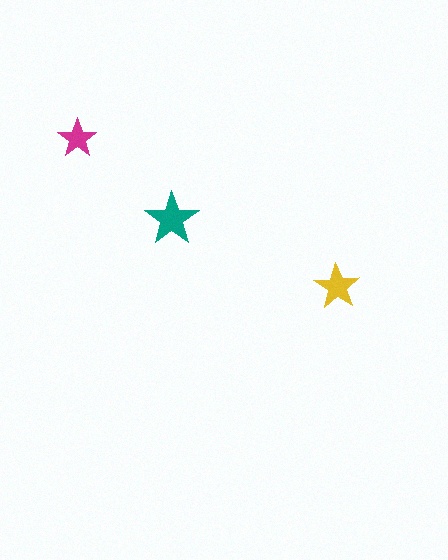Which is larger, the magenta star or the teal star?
The teal one.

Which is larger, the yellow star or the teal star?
The teal one.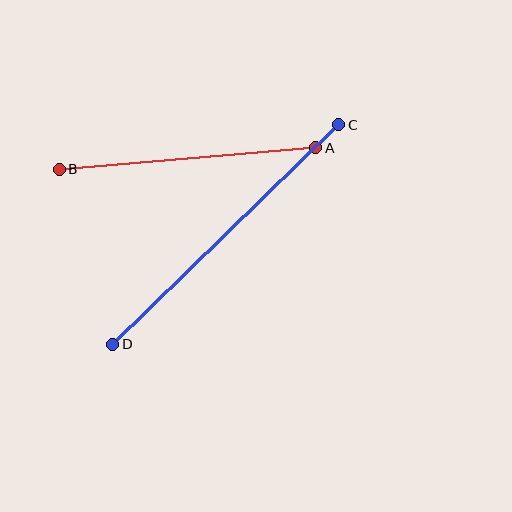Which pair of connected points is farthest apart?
Points C and D are farthest apart.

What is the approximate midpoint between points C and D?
The midpoint is at approximately (226, 235) pixels.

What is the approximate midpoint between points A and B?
The midpoint is at approximately (187, 159) pixels.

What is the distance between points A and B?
The distance is approximately 257 pixels.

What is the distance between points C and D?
The distance is approximately 315 pixels.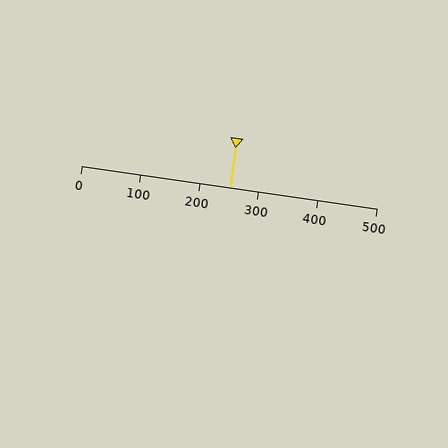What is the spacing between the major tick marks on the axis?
The major ticks are spaced 100 apart.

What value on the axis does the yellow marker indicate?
The marker indicates approximately 250.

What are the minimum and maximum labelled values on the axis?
The axis runs from 0 to 500.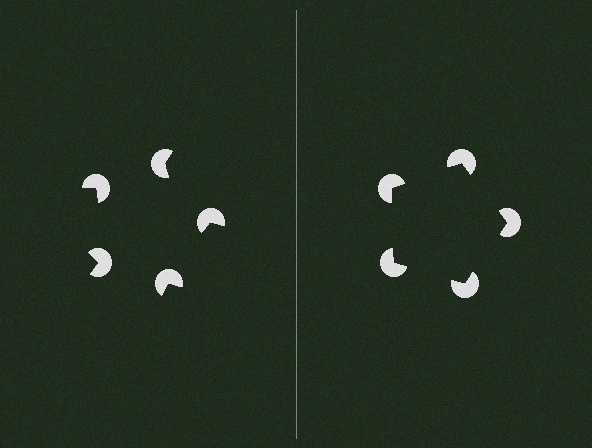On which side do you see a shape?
An illusory pentagon appears on the right side. On the left side the wedge cuts are rotated, so no coherent shape forms.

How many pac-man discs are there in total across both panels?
10 — 5 on each side.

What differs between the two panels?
The pac-man discs are positioned identically on both sides; only the wedge orientations differ. On the right they align to a pentagon; on the left they are misaligned.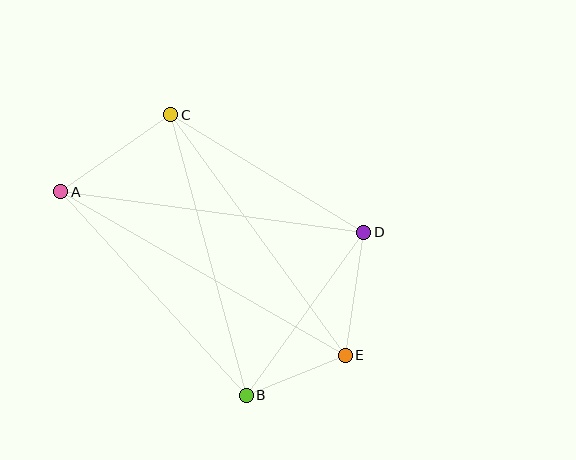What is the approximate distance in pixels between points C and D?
The distance between C and D is approximately 226 pixels.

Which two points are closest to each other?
Points B and E are closest to each other.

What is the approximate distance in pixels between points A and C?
The distance between A and C is approximately 135 pixels.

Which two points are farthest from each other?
Points A and E are farthest from each other.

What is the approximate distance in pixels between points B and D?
The distance between B and D is approximately 201 pixels.